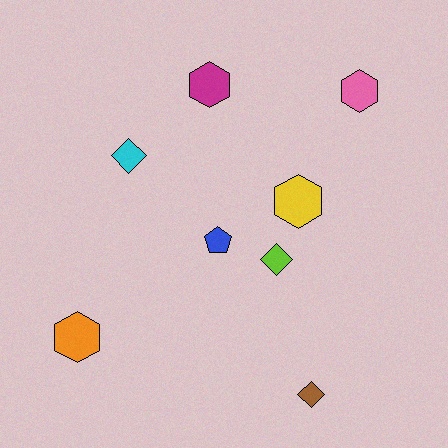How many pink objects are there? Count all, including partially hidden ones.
There is 1 pink object.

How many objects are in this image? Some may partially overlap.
There are 8 objects.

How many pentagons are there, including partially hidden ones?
There is 1 pentagon.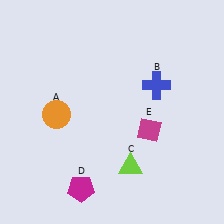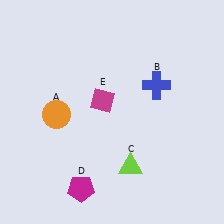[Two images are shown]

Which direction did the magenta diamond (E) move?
The magenta diamond (E) moved left.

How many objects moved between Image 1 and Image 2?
1 object moved between the two images.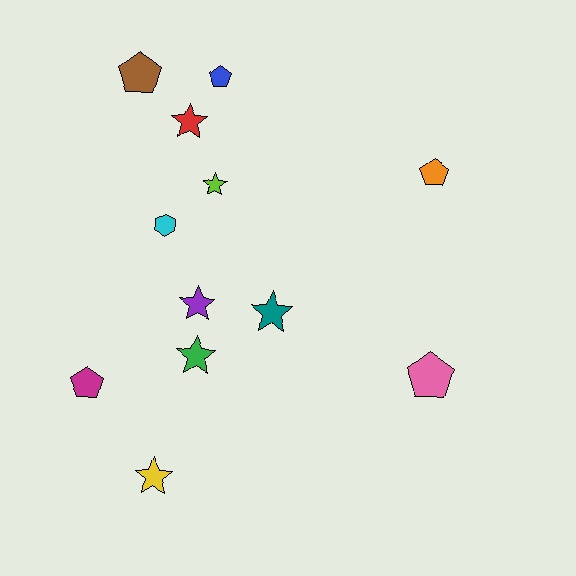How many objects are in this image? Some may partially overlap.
There are 12 objects.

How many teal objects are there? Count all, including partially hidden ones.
There is 1 teal object.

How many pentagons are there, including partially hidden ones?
There are 5 pentagons.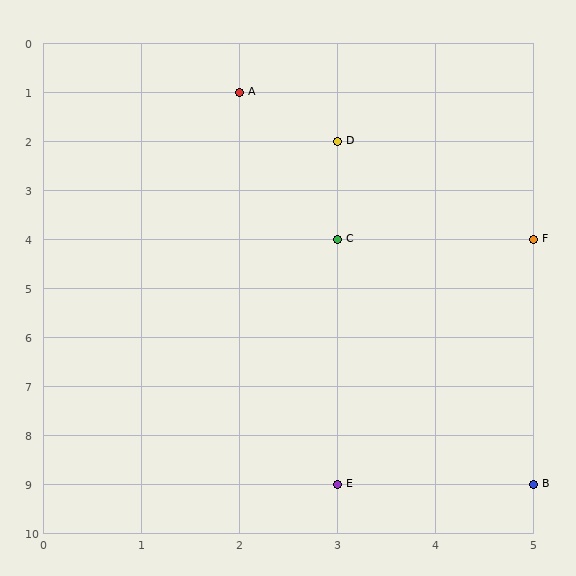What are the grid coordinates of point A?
Point A is at grid coordinates (2, 1).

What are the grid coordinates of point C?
Point C is at grid coordinates (3, 4).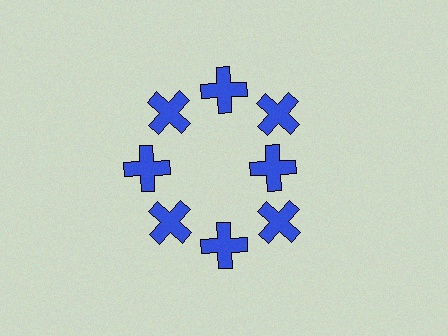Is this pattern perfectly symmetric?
No. The 8 blue crosses are arranged in a ring, but one element near the 3 o'clock position is pulled inward toward the center, breaking the 8-fold rotational symmetry.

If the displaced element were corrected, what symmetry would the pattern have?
It would have 8-fold rotational symmetry — the pattern would map onto itself every 45 degrees.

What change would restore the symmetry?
The symmetry would be restored by moving it outward, back onto the ring so that all 8 crosses sit at equal angles and equal distance from the center.